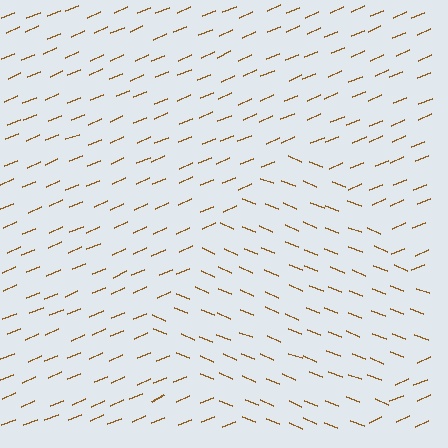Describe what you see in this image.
The image is filled with small brown line segments. A diamond region in the image has lines oriented differently from the surrounding lines, creating a visible texture boundary.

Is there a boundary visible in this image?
Yes, there is a texture boundary formed by a change in line orientation.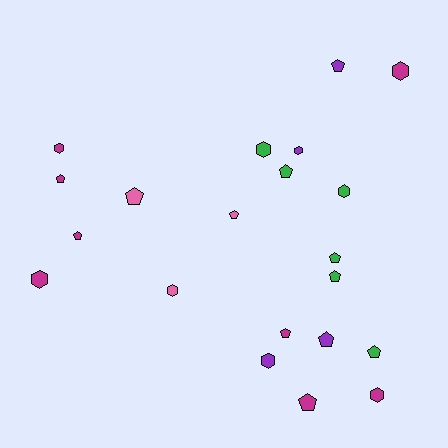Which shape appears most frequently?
Pentagon, with 12 objects.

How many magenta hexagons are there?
There are 4 magenta hexagons.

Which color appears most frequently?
Magenta, with 8 objects.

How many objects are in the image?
There are 21 objects.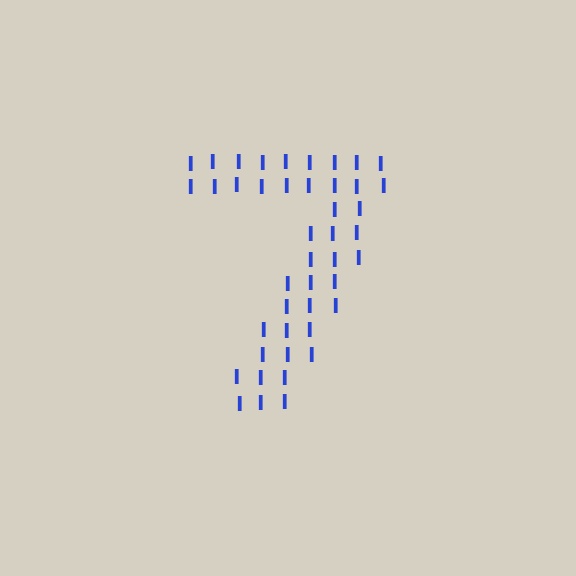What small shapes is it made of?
It is made of small letter I's.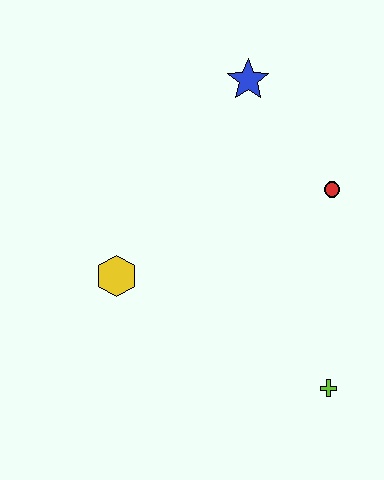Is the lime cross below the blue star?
Yes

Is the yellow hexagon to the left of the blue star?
Yes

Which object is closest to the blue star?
The red circle is closest to the blue star.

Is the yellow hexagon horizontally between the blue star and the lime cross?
No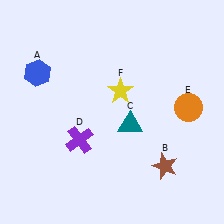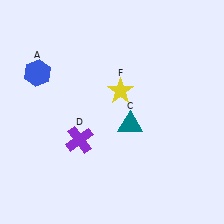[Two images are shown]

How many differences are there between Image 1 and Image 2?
There are 2 differences between the two images.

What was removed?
The brown star (B), the orange circle (E) were removed in Image 2.